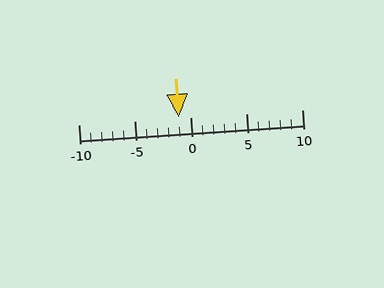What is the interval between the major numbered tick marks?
The major tick marks are spaced 5 units apart.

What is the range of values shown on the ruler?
The ruler shows values from -10 to 10.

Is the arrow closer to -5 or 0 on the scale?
The arrow is closer to 0.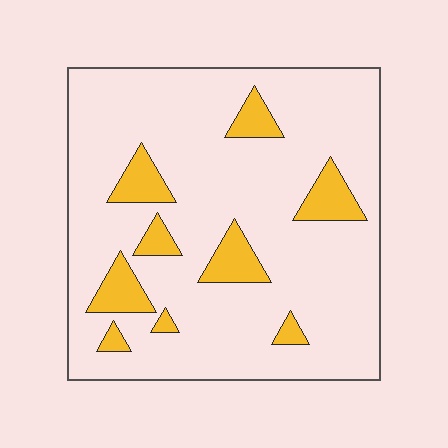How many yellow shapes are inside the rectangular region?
9.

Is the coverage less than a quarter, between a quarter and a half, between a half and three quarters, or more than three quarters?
Less than a quarter.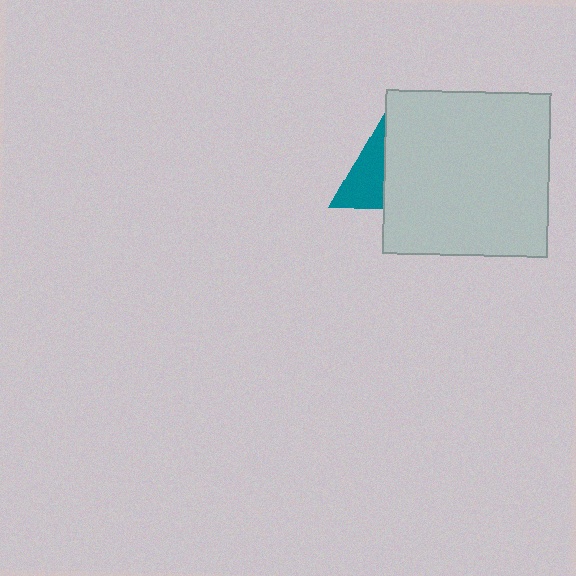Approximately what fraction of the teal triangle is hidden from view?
Roughly 60% of the teal triangle is hidden behind the light gray square.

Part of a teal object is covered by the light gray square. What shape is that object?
It is a triangle.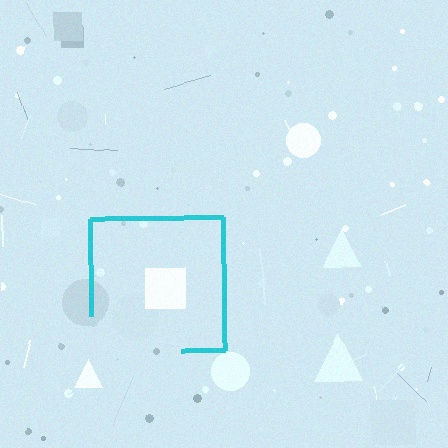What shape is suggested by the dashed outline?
The dashed outline suggests a square.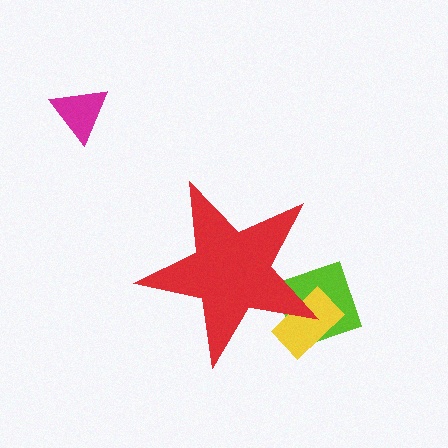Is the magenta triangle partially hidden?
No, the magenta triangle is fully visible.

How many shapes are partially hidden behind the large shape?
2 shapes are partially hidden.